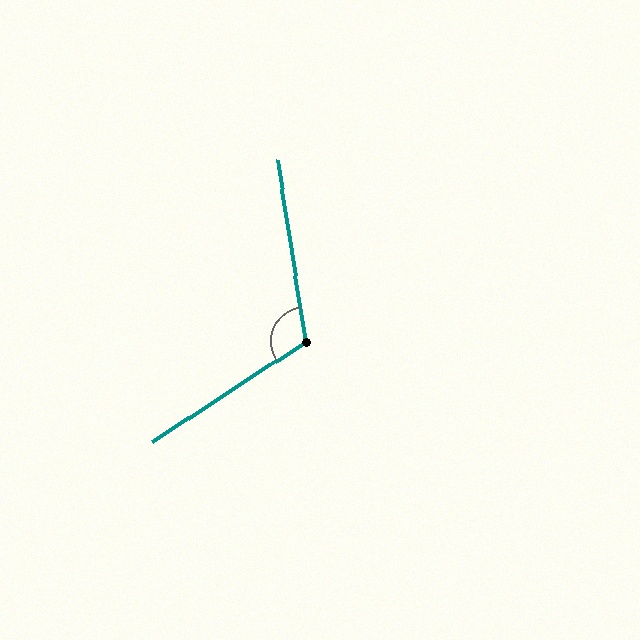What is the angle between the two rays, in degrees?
Approximately 115 degrees.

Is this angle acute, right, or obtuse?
It is obtuse.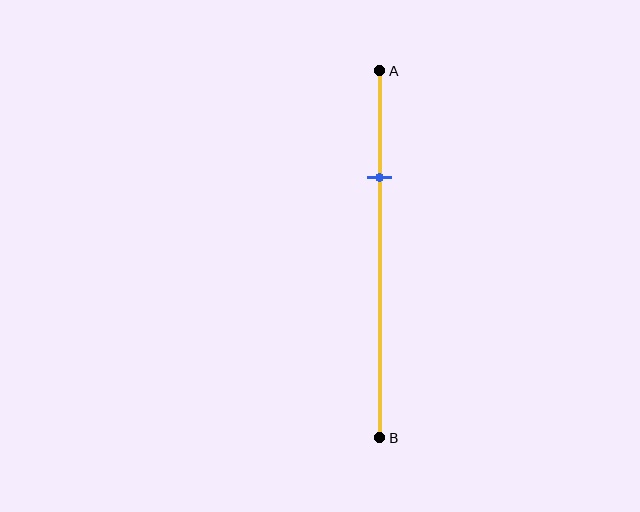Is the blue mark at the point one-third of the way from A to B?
No, the mark is at about 30% from A, not at the 33% one-third point.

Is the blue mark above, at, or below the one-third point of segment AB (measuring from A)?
The blue mark is above the one-third point of segment AB.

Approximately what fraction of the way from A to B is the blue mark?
The blue mark is approximately 30% of the way from A to B.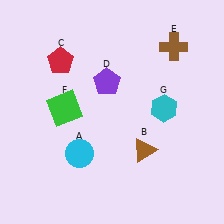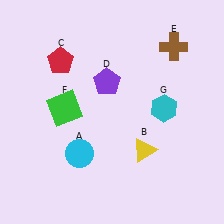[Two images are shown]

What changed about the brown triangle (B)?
In Image 1, B is brown. In Image 2, it changed to yellow.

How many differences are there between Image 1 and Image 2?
There is 1 difference between the two images.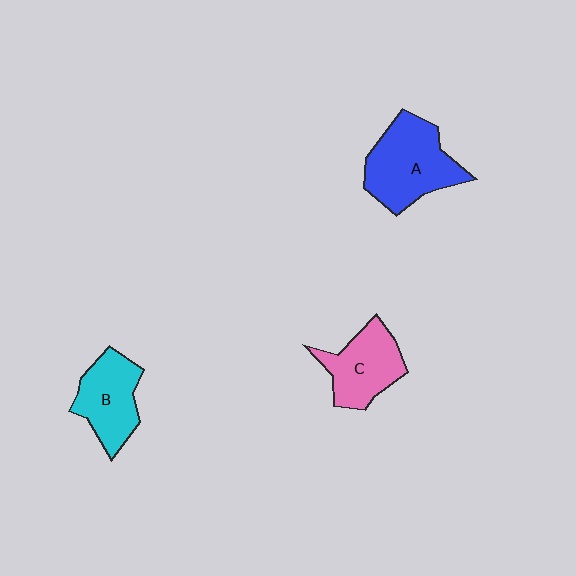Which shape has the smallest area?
Shape B (cyan).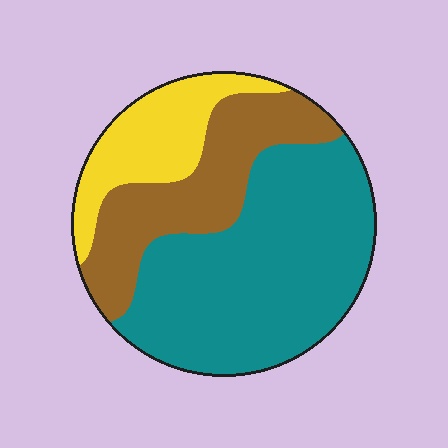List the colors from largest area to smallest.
From largest to smallest: teal, brown, yellow.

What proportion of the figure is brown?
Brown takes up about one quarter (1/4) of the figure.